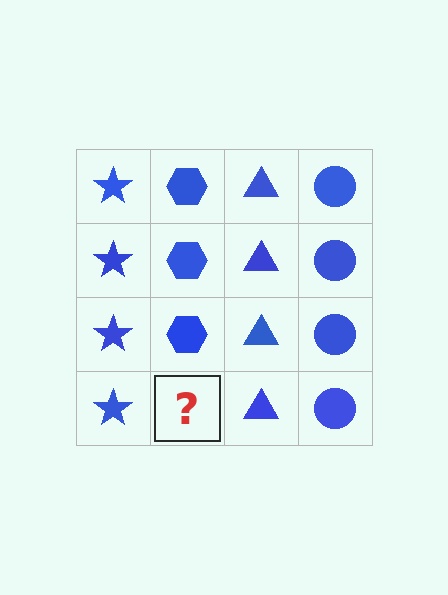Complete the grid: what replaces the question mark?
The question mark should be replaced with a blue hexagon.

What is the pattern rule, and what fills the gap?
The rule is that each column has a consistent shape. The gap should be filled with a blue hexagon.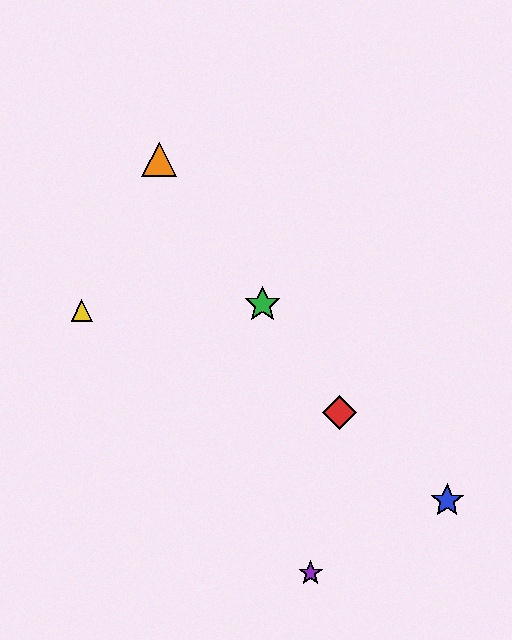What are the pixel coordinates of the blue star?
The blue star is at (447, 500).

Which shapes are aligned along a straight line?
The red diamond, the green star, the orange triangle are aligned along a straight line.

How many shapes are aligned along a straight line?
3 shapes (the red diamond, the green star, the orange triangle) are aligned along a straight line.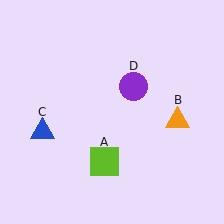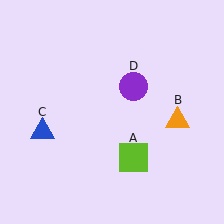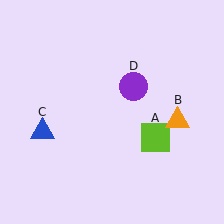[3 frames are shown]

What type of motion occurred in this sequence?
The lime square (object A) rotated counterclockwise around the center of the scene.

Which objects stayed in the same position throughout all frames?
Orange triangle (object B) and blue triangle (object C) and purple circle (object D) remained stationary.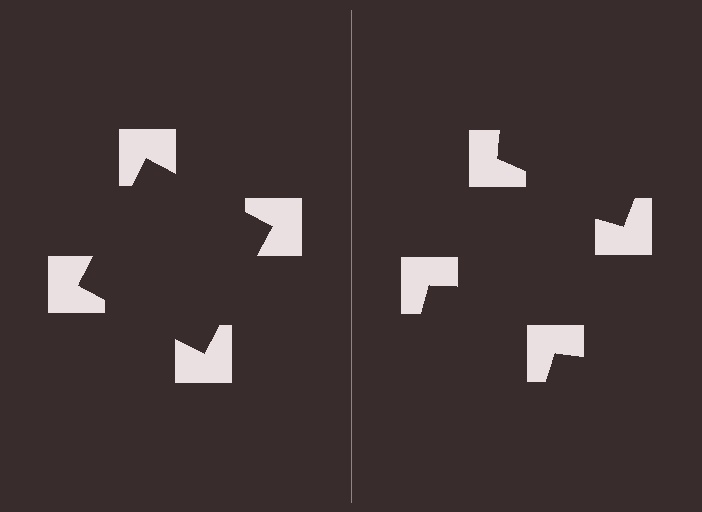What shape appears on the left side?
An illusory square.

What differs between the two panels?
The notched squares are positioned identically on both sides; only the wedge orientations differ. On the left they align to a square; on the right they are misaligned.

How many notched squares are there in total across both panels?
8 — 4 on each side.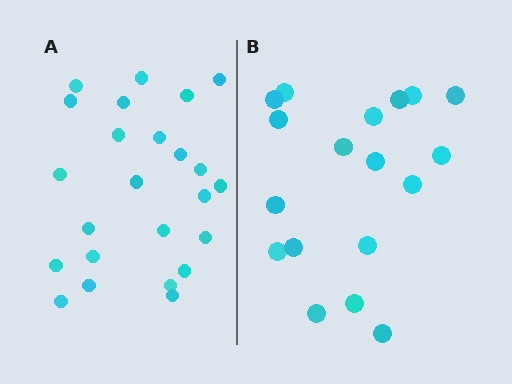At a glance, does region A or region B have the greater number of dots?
Region A (the left region) has more dots.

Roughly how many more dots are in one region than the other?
Region A has about 6 more dots than region B.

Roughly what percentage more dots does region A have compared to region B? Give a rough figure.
About 35% more.